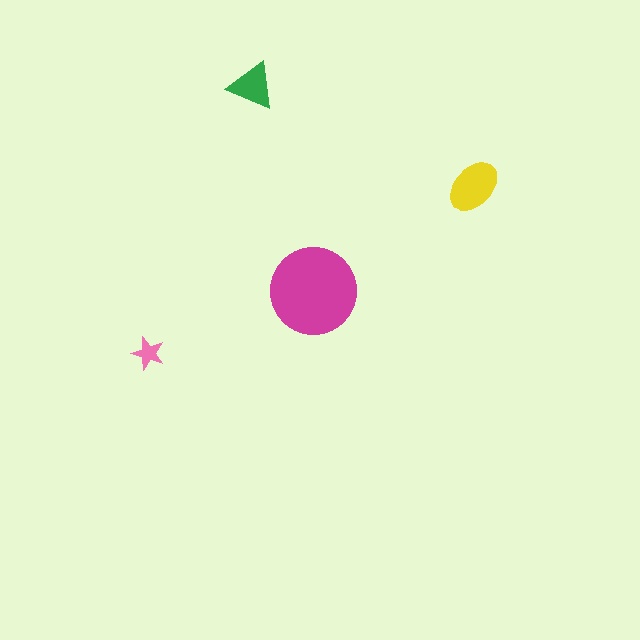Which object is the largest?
The magenta circle.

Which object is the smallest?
The pink star.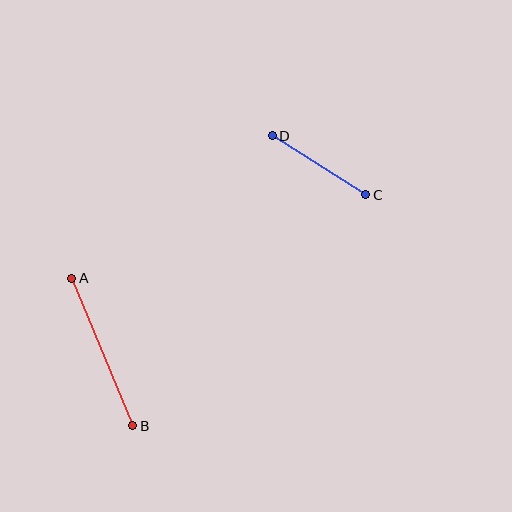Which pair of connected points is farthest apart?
Points A and B are farthest apart.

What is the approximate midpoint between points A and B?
The midpoint is at approximately (102, 352) pixels.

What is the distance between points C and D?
The distance is approximately 110 pixels.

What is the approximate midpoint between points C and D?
The midpoint is at approximately (319, 165) pixels.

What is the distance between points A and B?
The distance is approximately 160 pixels.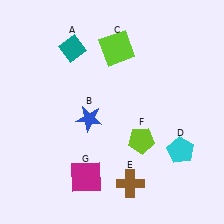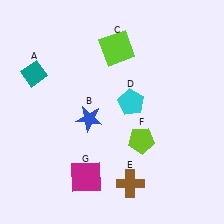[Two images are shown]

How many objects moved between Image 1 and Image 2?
2 objects moved between the two images.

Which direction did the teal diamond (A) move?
The teal diamond (A) moved left.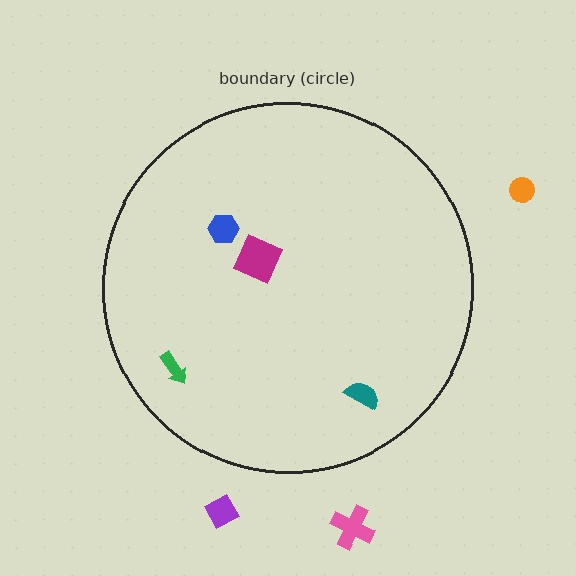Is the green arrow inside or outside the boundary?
Inside.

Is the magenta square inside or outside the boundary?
Inside.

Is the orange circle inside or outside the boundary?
Outside.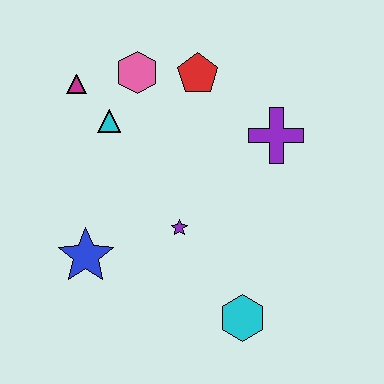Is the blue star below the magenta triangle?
Yes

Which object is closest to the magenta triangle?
The cyan triangle is closest to the magenta triangle.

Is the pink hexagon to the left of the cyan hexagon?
Yes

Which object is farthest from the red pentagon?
The cyan hexagon is farthest from the red pentagon.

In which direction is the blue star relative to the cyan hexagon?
The blue star is to the left of the cyan hexagon.